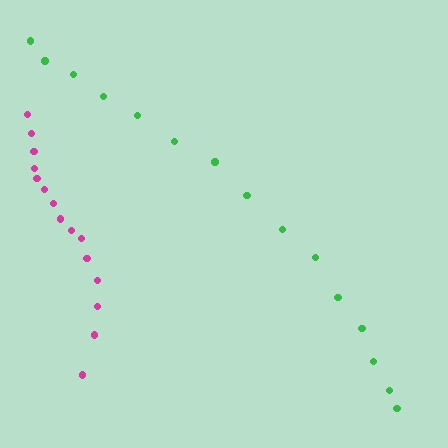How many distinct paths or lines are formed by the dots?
There are 2 distinct paths.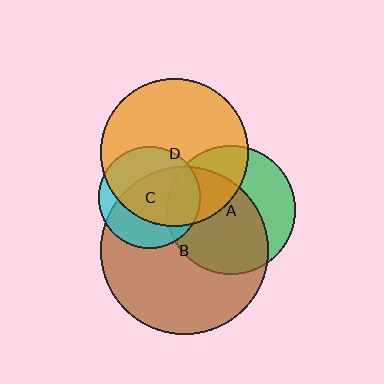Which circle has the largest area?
Circle B (brown).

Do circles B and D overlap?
Yes.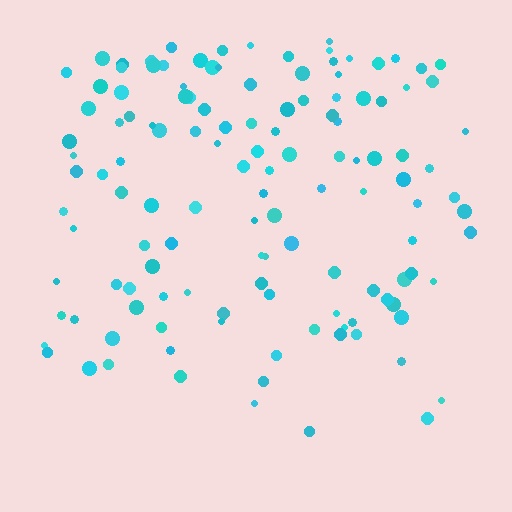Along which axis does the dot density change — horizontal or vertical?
Vertical.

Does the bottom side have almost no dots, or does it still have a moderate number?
Still a moderate number, just noticeably fewer than the top.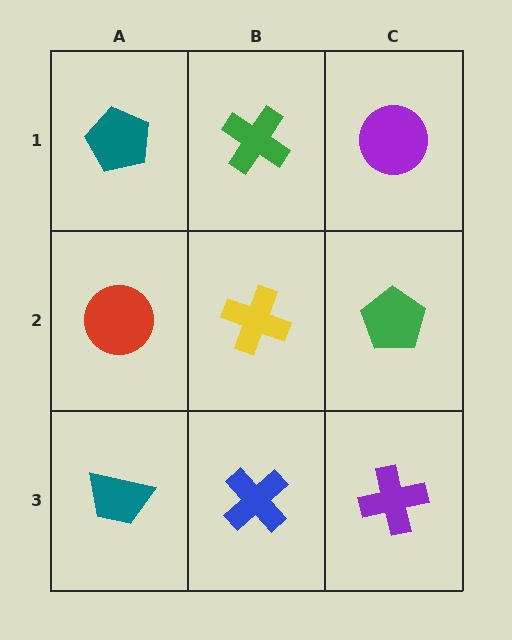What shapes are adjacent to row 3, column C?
A green pentagon (row 2, column C), a blue cross (row 3, column B).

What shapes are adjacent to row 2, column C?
A purple circle (row 1, column C), a purple cross (row 3, column C), a yellow cross (row 2, column B).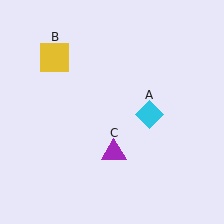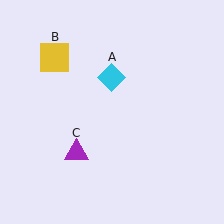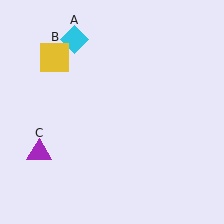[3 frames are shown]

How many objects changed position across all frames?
2 objects changed position: cyan diamond (object A), purple triangle (object C).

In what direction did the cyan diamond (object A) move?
The cyan diamond (object A) moved up and to the left.